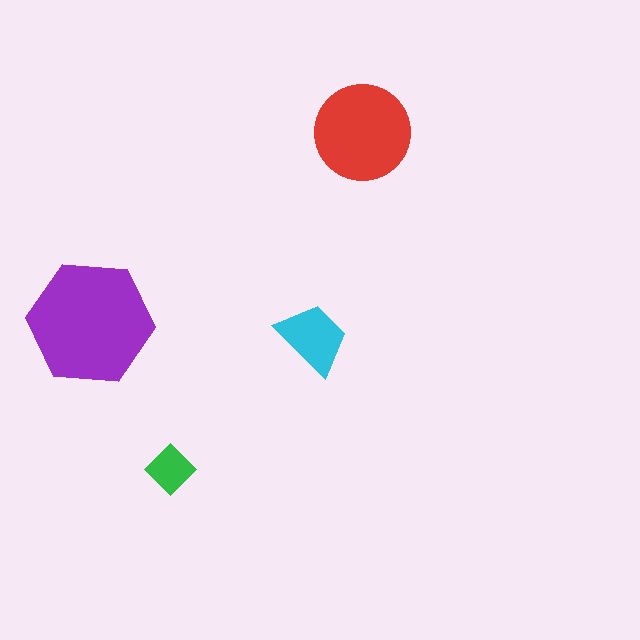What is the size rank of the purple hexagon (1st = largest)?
1st.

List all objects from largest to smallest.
The purple hexagon, the red circle, the cyan trapezoid, the green diamond.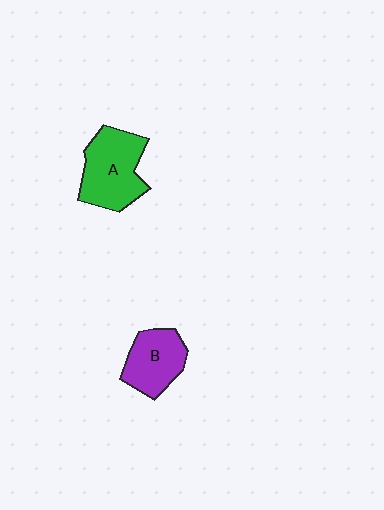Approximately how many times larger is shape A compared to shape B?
Approximately 1.3 times.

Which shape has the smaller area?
Shape B (purple).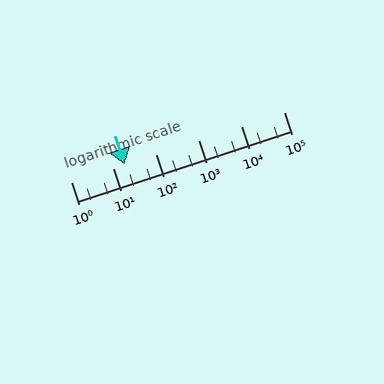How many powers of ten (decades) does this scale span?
The scale spans 5 decades, from 1 to 100000.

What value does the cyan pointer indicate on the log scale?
The pointer indicates approximately 18.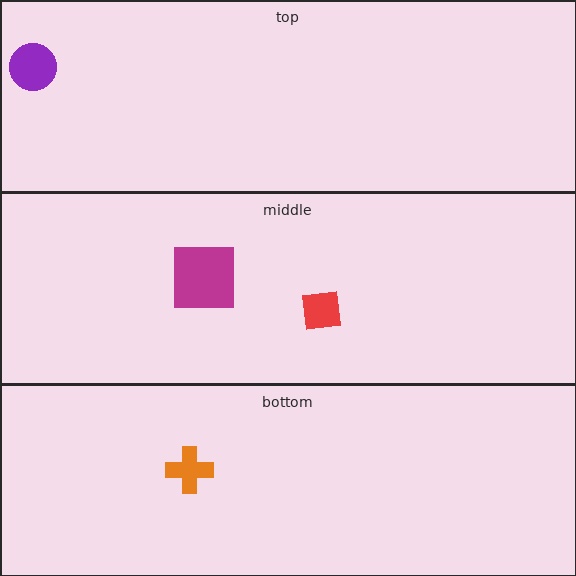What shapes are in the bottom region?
The orange cross.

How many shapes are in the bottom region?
1.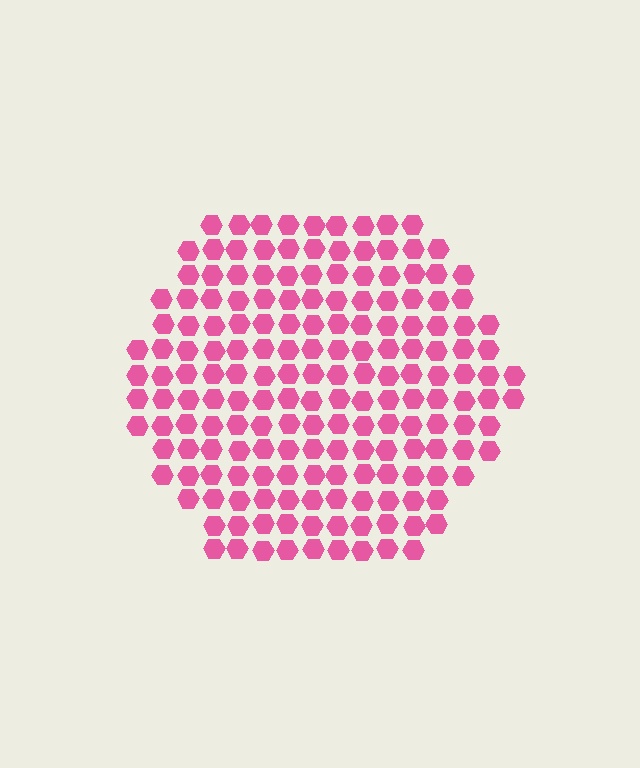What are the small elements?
The small elements are hexagons.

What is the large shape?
The large shape is a hexagon.